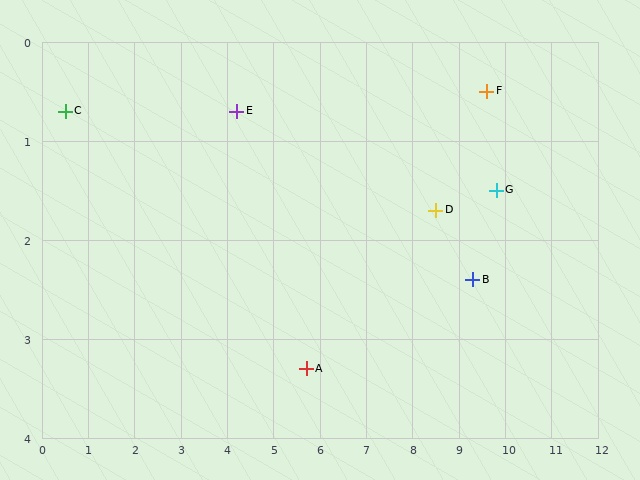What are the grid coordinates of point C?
Point C is at approximately (0.5, 0.7).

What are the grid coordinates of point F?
Point F is at approximately (9.6, 0.5).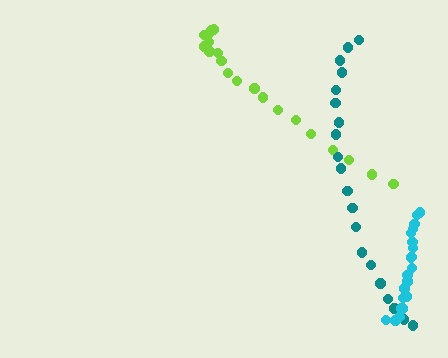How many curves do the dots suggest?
There are 3 distinct paths.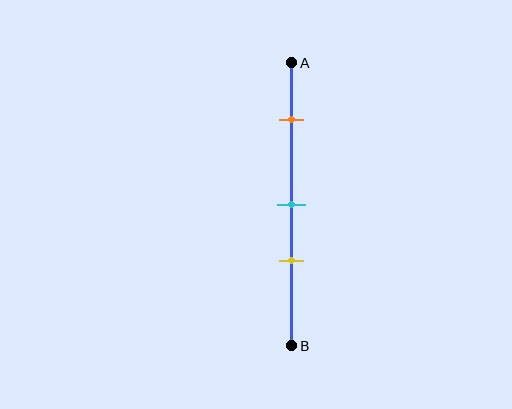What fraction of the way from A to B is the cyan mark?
The cyan mark is approximately 50% (0.5) of the way from A to B.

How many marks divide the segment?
There are 3 marks dividing the segment.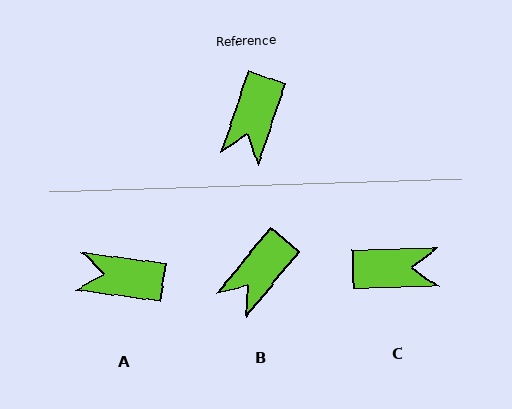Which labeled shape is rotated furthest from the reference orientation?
C, about 110 degrees away.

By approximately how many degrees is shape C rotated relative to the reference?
Approximately 110 degrees counter-clockwise.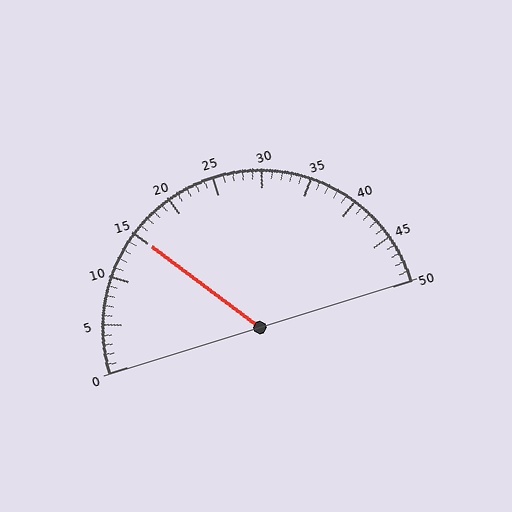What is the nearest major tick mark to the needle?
The nearest major tick mark is 15.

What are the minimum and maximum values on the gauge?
The gauge ranges from 0 to 50.